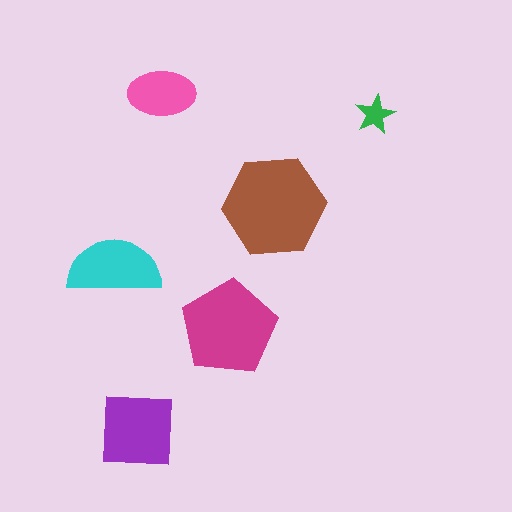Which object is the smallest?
The green star.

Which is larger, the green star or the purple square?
The purple square.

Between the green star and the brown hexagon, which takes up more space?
The brown hexagon.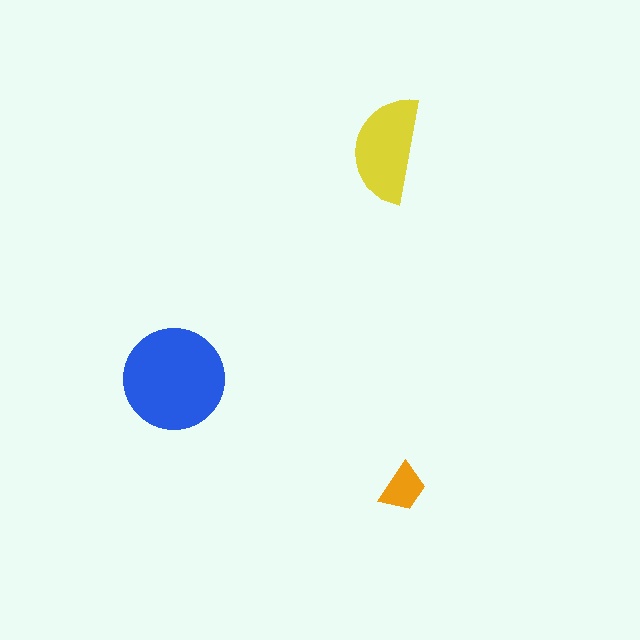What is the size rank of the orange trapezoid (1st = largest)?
3rd.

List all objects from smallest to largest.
The orange trapezoid, the yellow semicircle, the blue circle.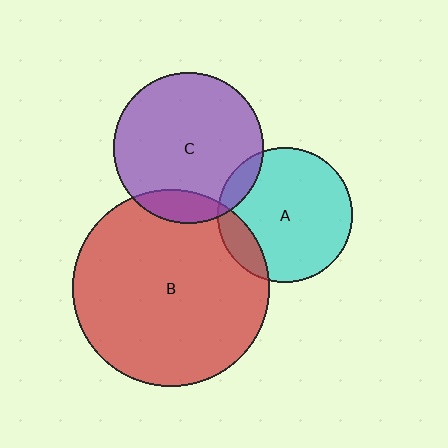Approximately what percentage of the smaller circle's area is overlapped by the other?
Approximately 10%.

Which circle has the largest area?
Circle B (red).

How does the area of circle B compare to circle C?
Approximately 1.7 times.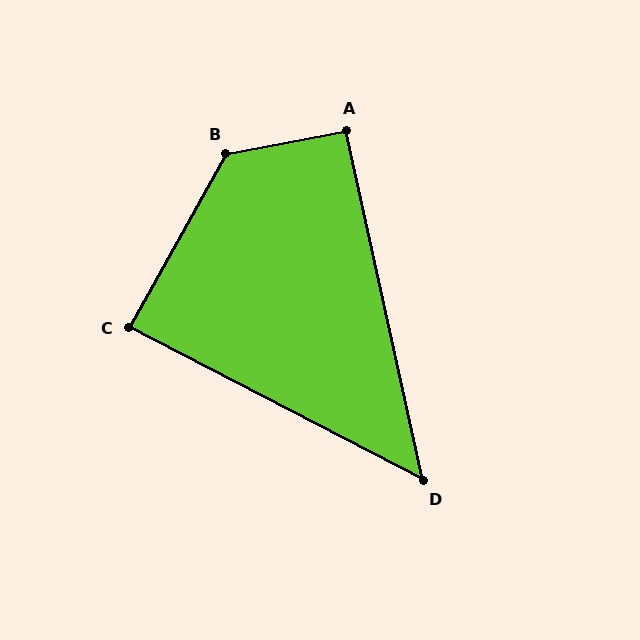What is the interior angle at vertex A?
Approximately 92 degrees (approximately right).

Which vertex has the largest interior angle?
B, at approximately 130 degrees.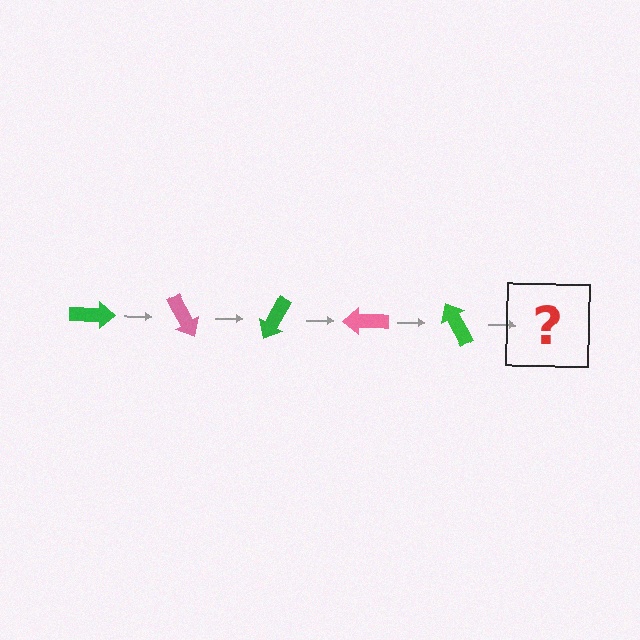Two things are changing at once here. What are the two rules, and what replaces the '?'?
The two rules are that it rotates 60 degrees each step and the color cycles through green and pink. The '?' should be a pink arrow, rotated 300 degrees from the start.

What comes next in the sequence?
The next element should be a pink arrow, rotated 300 degrees from the start.